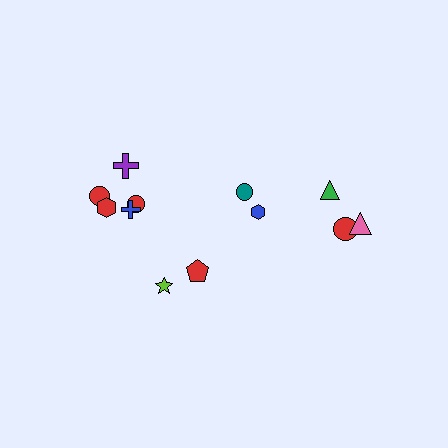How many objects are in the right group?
There are 5 objects.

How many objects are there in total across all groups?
There are 12 objects.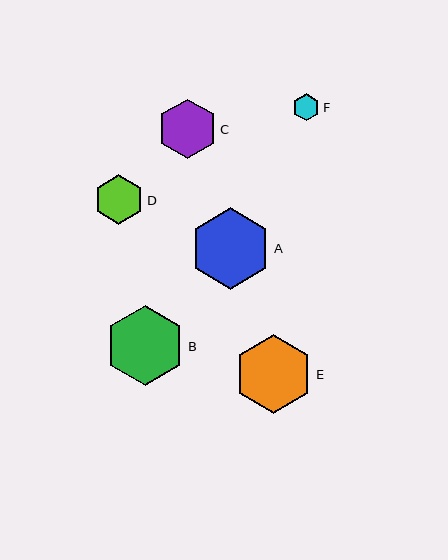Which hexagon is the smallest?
Hexagon F is the smallest with a size of approximately 27 pixels.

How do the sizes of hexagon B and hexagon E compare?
Hexagon B and hexagon E are approximately the same size.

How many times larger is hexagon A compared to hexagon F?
Hexagon A is approximately 3.0 times the size of hexagon F.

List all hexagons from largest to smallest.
From largest to smallest: A, B, E, C, D, F.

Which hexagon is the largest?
Hexagon A is the largest with a size of approximately 81 pixels.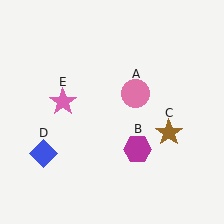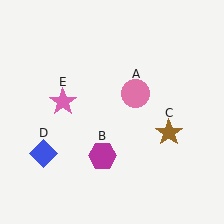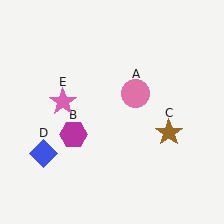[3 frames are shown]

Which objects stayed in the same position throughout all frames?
Pink circle (object A) and brown star (object C) and blue diamond (object D) and pink star (object E) remained stationary.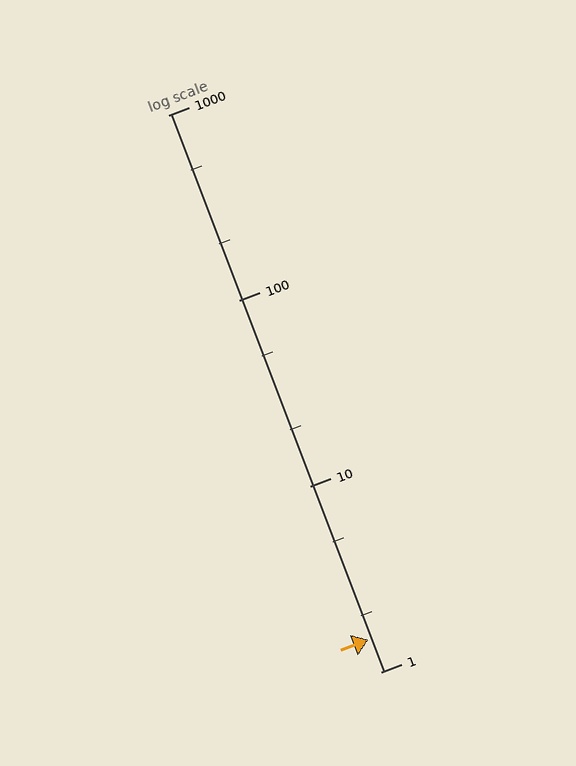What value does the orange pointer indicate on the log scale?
The pointer indicates approximately 1.5.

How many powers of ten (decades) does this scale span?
The scale spans 3 decades, from 1 to 1000.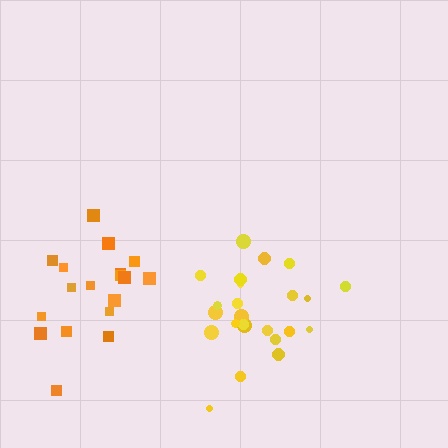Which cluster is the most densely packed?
Orange.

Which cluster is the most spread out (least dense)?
Yellow.